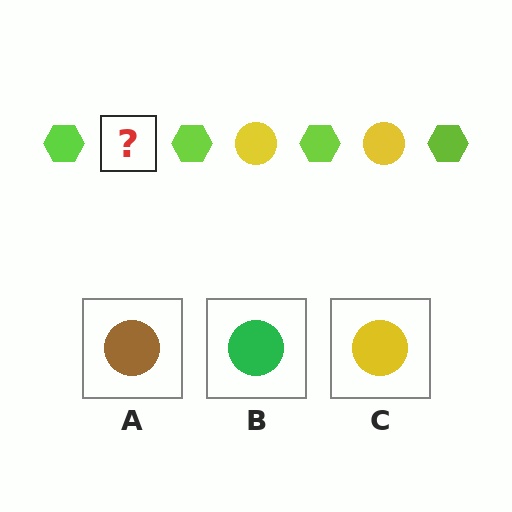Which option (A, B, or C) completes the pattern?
C.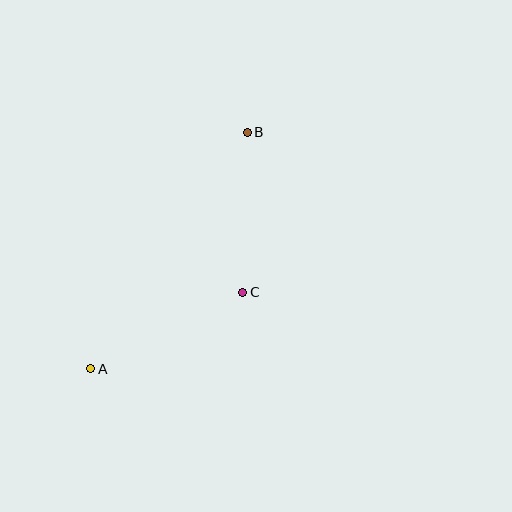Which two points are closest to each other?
Points B and C are closest to each other.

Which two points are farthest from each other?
Points A and B are farthest from each other.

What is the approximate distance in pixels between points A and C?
The distance between A and C is approximately 170 pixels.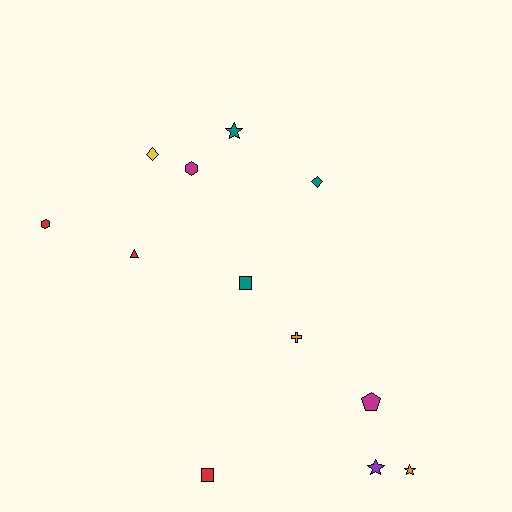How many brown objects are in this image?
There are no brown objects.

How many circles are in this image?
There are no circles.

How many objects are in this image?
There are 12 objects.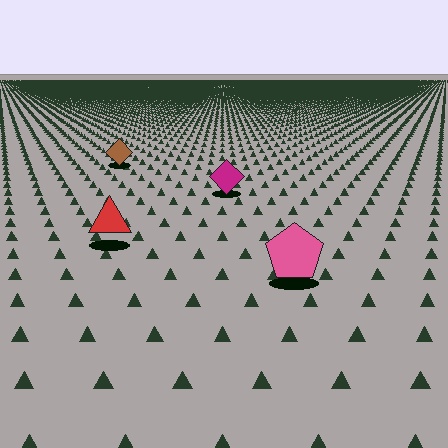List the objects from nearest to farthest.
From nearest to farthest: the pink pentagon, the red triangle, the magenta diamond, the brown diamond.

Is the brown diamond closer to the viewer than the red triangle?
No. The red triangle is closer — you can tell from the texture gradient: the ground texture is coarser near it.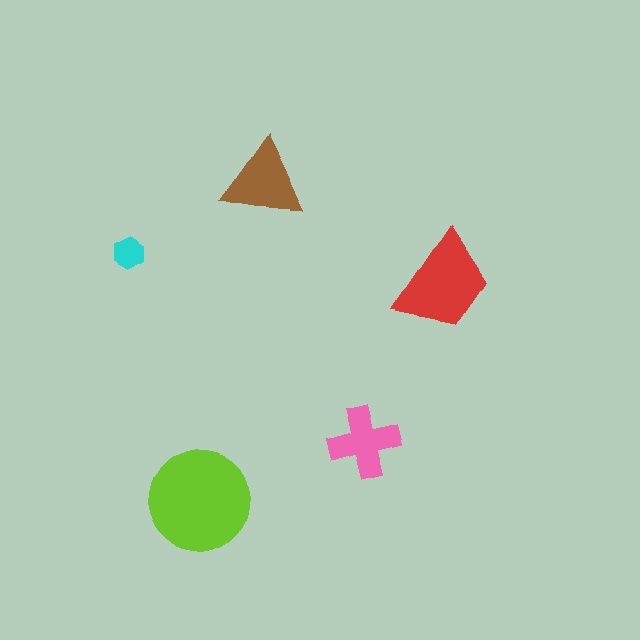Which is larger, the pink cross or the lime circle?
The lime circle.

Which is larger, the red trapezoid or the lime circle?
The lime circle.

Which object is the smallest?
The cyan hexagon.